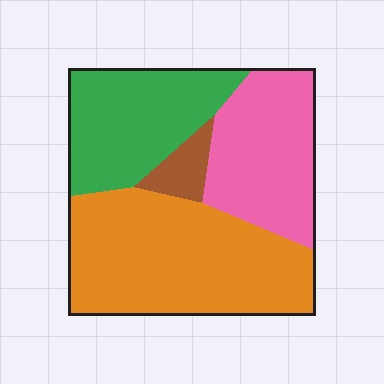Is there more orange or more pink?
Orange.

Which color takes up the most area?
Orange, at roughly 45%.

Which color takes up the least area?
Brown, at roughly 5%.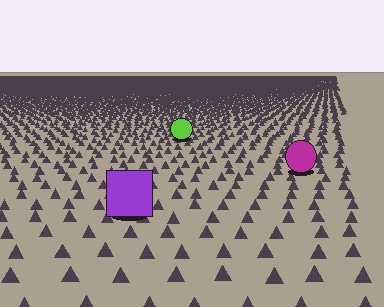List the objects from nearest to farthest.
From nearest to farthest: the purple square, the magenta circle, the lime circle.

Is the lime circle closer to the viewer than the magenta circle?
No. The magenta circle is closer — you can tell from the texture gradient: the ground texture is coarser near it.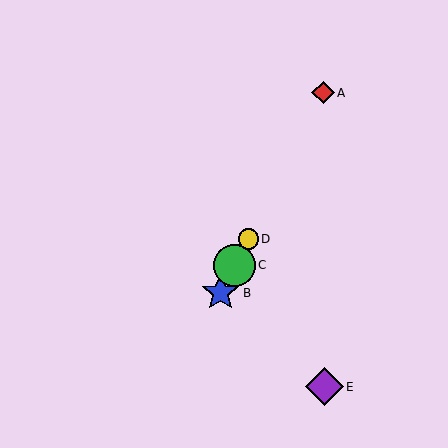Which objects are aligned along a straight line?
Objects A, B, C, D are aligned along a straight line.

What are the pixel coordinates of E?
Object E is at (324, 387).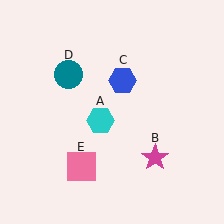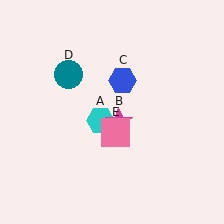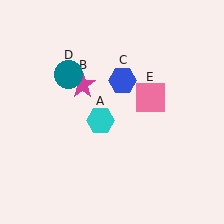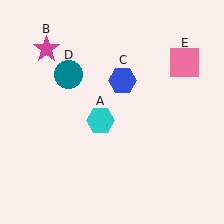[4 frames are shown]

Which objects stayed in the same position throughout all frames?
Cyan hexagon (object A) and blue hexagon (object C) and teal circle (object D) remained stationary.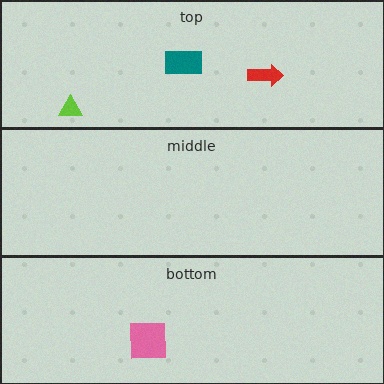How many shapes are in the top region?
3.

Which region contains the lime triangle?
The top region.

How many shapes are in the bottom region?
1.